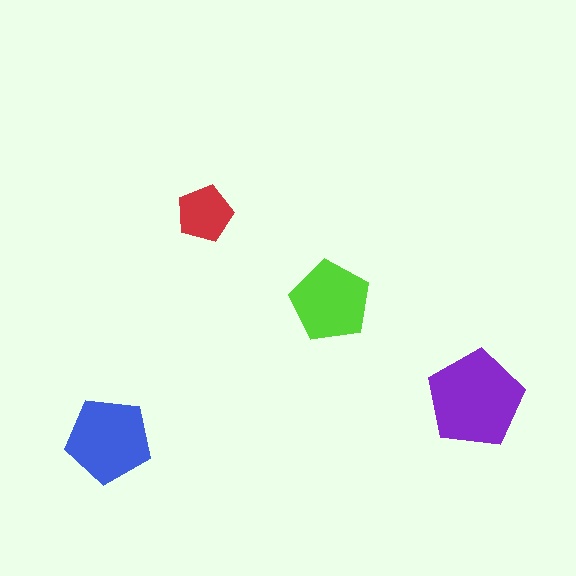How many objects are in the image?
There are 4 objects in the image.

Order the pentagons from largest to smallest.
the purple one, the blue one, the lime one, the red one.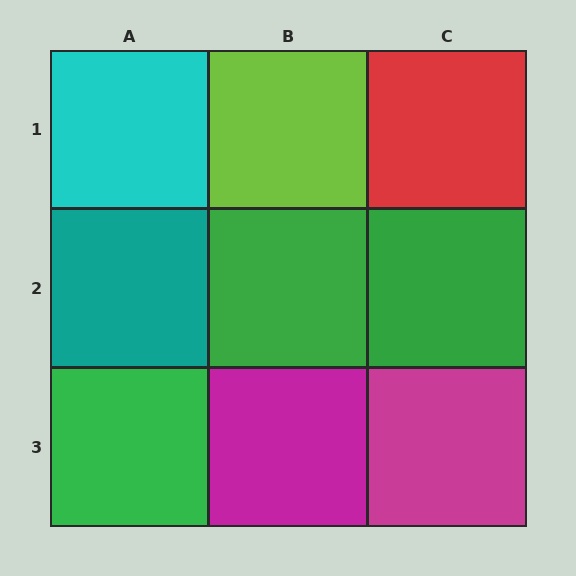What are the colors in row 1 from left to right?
Cyan, lime, red.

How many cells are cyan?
1 cell is cyan.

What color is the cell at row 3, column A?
Green.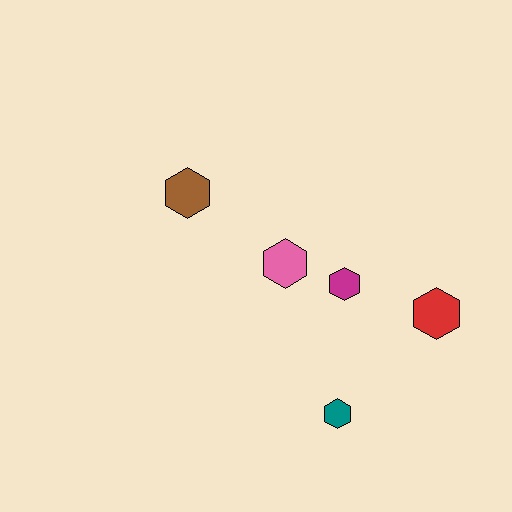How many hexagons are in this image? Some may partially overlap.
There are 5 hexagons.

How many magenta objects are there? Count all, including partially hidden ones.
There is 1 magenta object.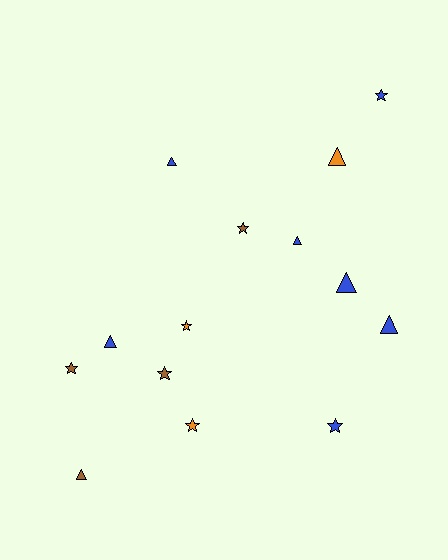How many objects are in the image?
There are 14 objects.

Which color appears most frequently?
Blue, with 7 objects.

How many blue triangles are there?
There are 5 blue triangles.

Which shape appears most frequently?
Triangle, with 7 objects.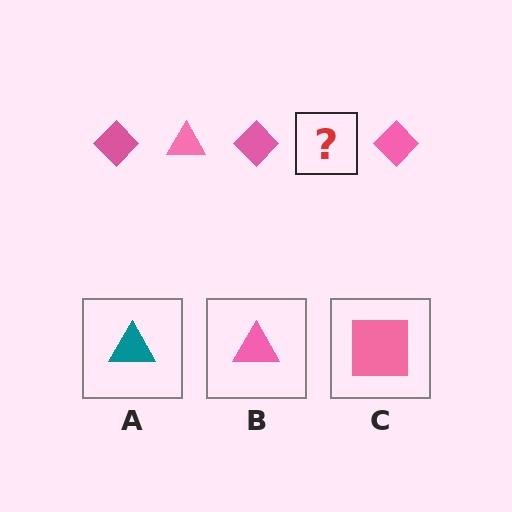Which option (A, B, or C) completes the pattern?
B.